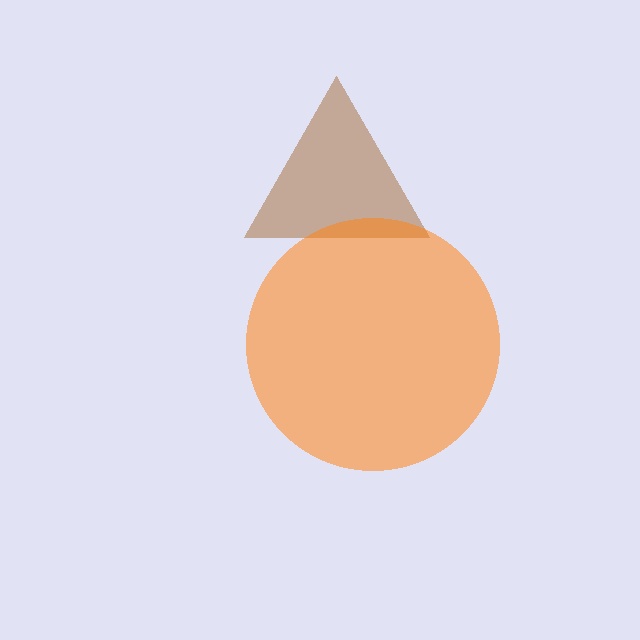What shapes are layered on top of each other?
The layered shapes are: a brown triangle, an orange circle.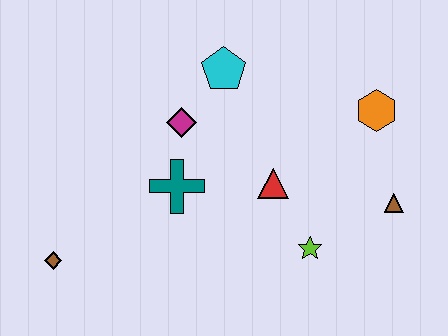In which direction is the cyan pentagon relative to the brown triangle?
The cyan pentagon is to the left of the brown triangle.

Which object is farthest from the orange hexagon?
The brown diamond is farthest from the orange hexagon.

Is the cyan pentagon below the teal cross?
No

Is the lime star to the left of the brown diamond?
No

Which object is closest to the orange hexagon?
The brown triangle is closest to the orange hexagon.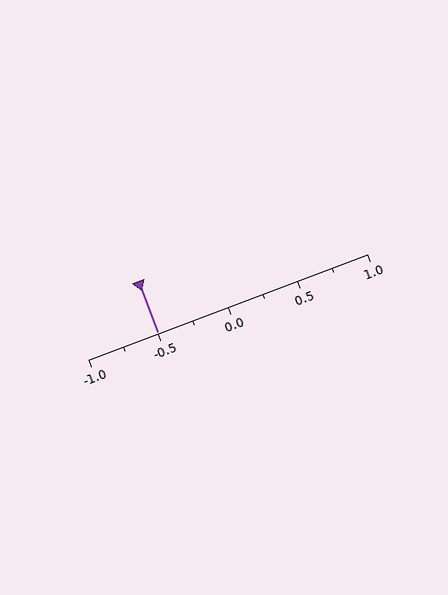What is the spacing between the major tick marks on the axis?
The major ticks are spaced 0.5 apart.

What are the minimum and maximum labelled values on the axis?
The axis runs from -1.0 to 1.0.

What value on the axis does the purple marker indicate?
The marker indicates approximately -0.5.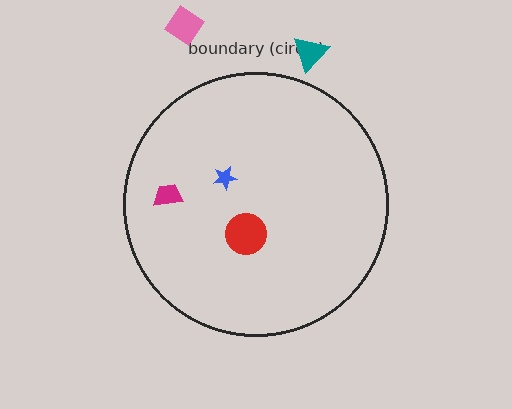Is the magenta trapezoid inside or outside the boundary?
Inside.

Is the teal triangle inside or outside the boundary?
Outside.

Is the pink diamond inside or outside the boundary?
Outside.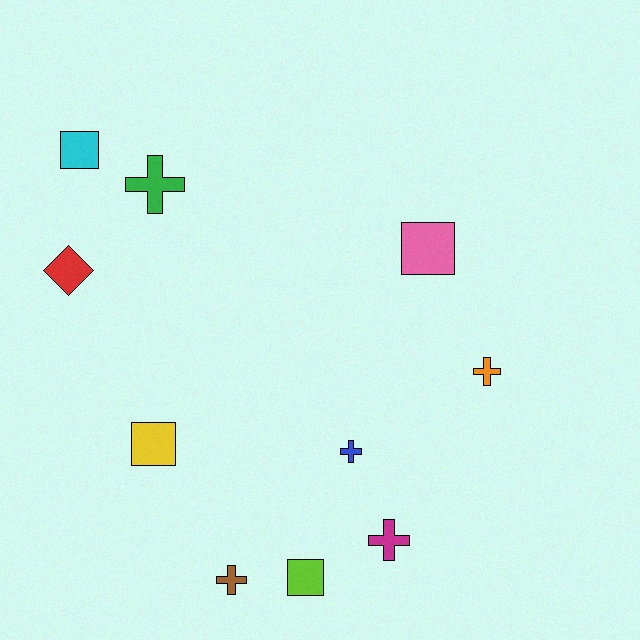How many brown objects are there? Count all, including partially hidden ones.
There is 1 brown object.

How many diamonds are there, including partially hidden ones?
There is 1 diamond.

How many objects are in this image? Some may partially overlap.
There are 10 objects.